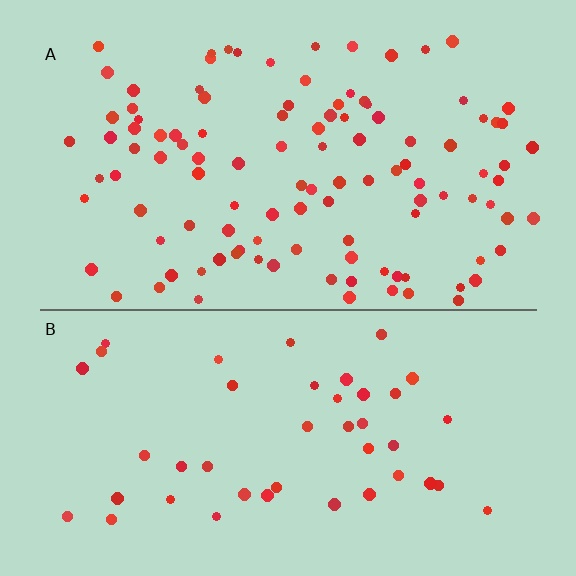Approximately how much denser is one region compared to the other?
Approximately 2.5× — region A over region B.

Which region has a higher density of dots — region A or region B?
A (the top).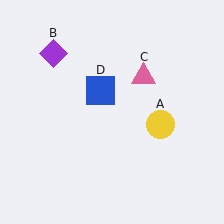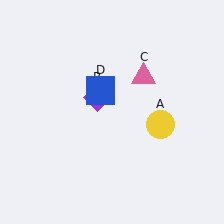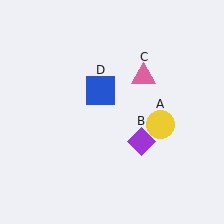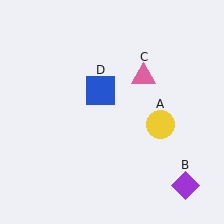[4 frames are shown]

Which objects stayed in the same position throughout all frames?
Yellow circle (object A) and pink triangle (object C) and blue square (object D) remained stationary.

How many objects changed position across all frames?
1 object changed position: purple diamond (object B).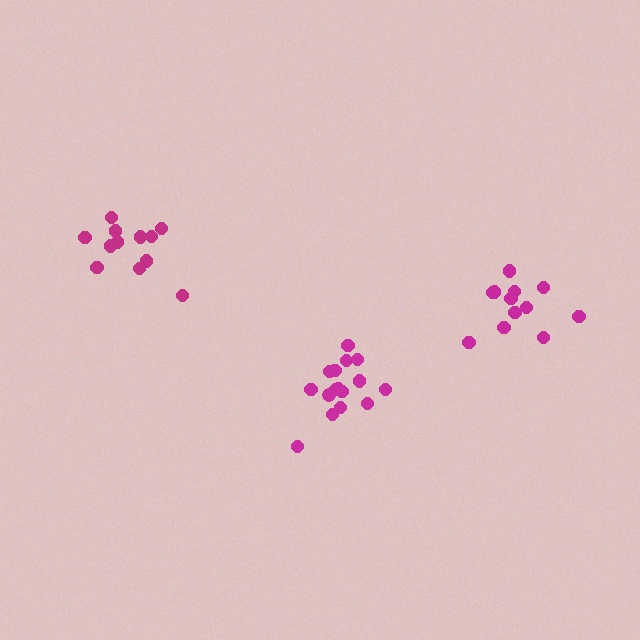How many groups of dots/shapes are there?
There are 3 groups.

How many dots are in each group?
Group 1: 12 dots, Group 2: 17 dots, Group 3: 12 dots (41 total).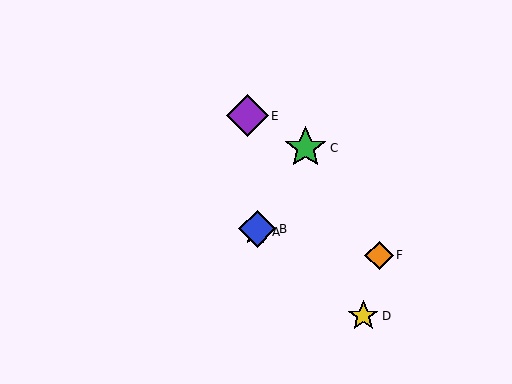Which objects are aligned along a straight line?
Objects A, B, C are aligned along a straight line.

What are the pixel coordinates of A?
Object A is at (255, 232).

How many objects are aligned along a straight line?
3 objects (A, B, C) are aligned along a straight line.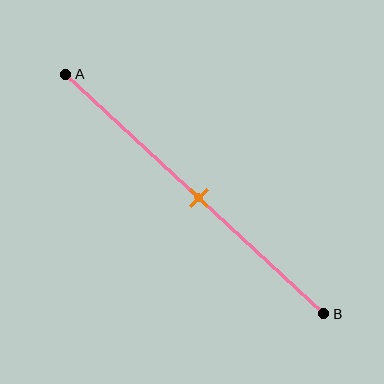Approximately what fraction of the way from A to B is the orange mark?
The orange mark is approximately 50% of the way from A to B.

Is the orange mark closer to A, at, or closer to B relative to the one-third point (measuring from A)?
The orange mark is closer to point B than the one-third point of segment AB.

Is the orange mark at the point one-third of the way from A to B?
No, the mark is at about 50% from A, not at the 33% one-third point.